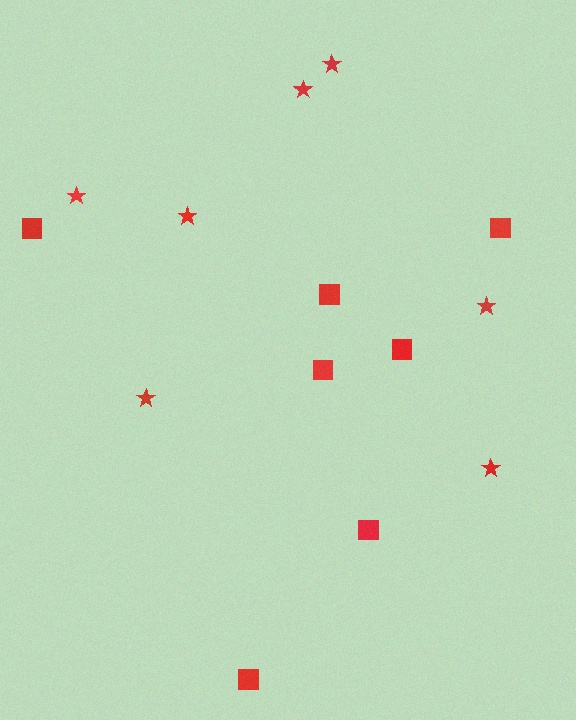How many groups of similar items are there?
There are 2 groups: one group of stars (7) and one group of squares (7).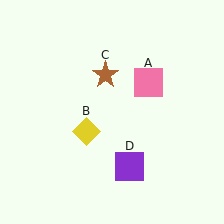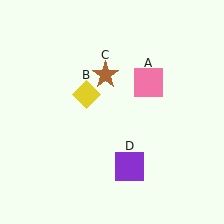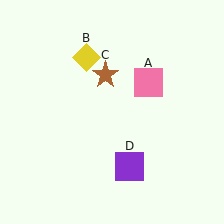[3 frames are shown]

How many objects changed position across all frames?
1 object changed position: yellow diamond (object B).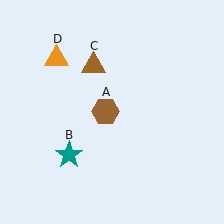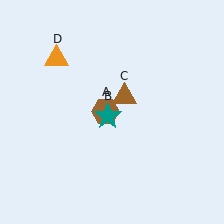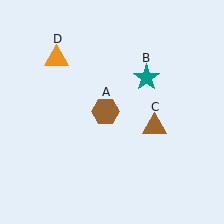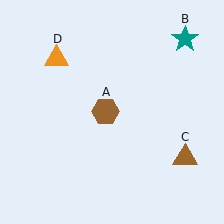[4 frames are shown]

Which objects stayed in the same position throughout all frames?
Brown hexagon (object A) and orange triangle (object D) remained stationary.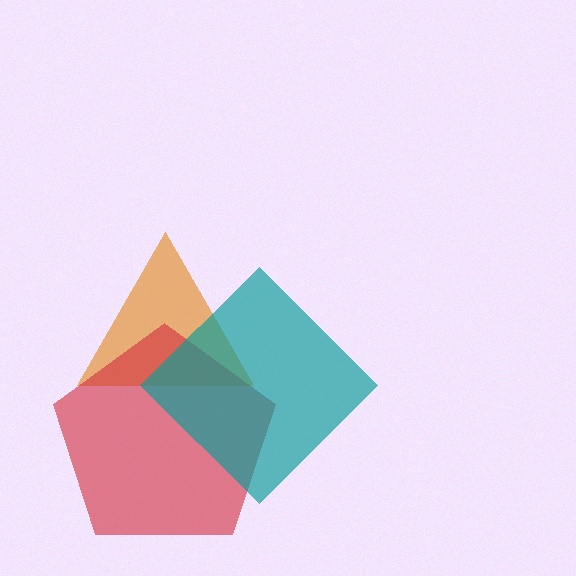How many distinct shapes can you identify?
There are 3 distinct shapes: an orange triangle, a red pentagon, a teal diamond.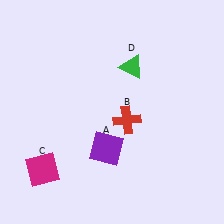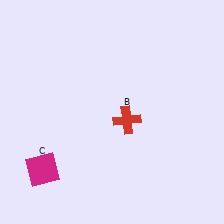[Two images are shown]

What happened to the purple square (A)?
The purple square (A) was removed in Image 2. It was in the bottom-left area of Image 1.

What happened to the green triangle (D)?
The green triangle (D) was removed in Image 2. It was in the top-right area of Image 1.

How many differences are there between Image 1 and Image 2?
There are 2 differences between the two images.